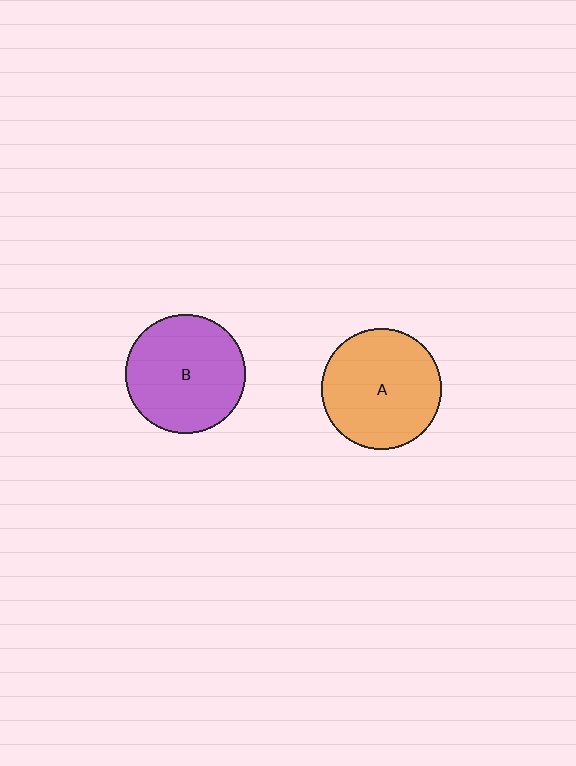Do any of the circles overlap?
No, none of the circles overlap.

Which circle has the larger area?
Circle A (orange).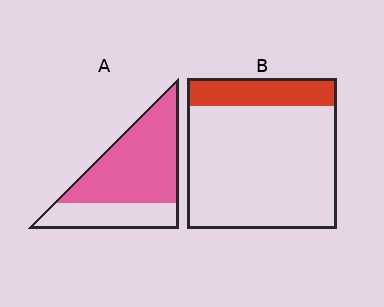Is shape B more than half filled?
No.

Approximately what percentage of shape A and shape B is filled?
A is approximately 70% and B is approximately 20%.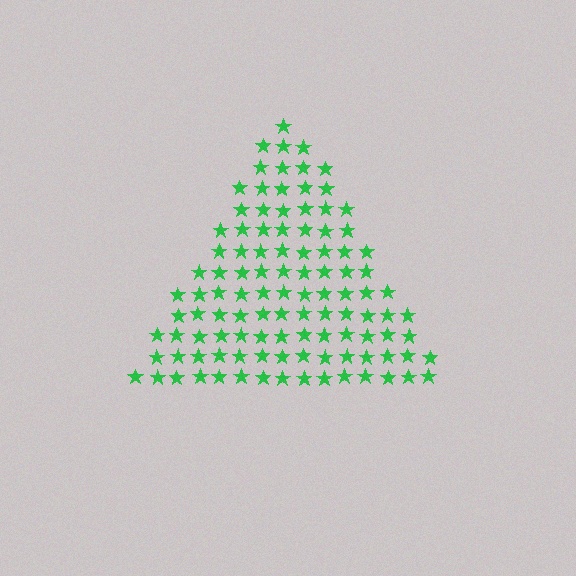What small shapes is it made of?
It is made of small stars.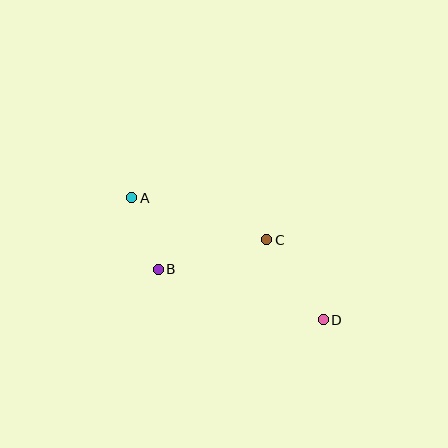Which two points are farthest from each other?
Points A and D are farthest from each other.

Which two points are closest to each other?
Points A and B are closest to each other.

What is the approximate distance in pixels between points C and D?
The distance between C and D is approximately 97 pixels.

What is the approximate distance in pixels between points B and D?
The distance between B and D is approximately 172 pixels.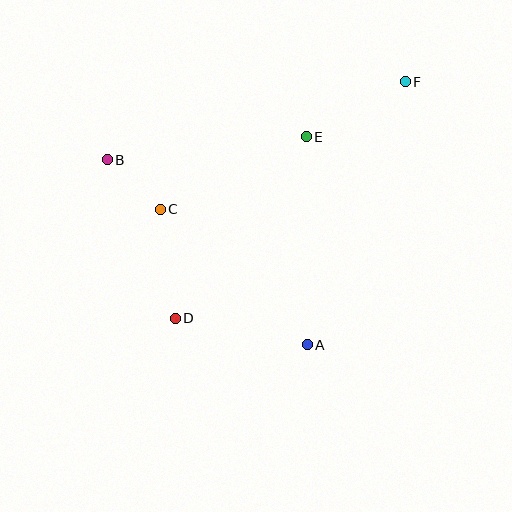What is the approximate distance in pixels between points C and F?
The distance between C and F is approximately 276 pixels.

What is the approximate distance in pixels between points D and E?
The distance between D and E is approximately 224 pixels.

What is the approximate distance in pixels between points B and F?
The distance between B and F is approximately 308 pixels.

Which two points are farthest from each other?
Points D and F are farthest from each other.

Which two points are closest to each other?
Points B and C are closest to each other.